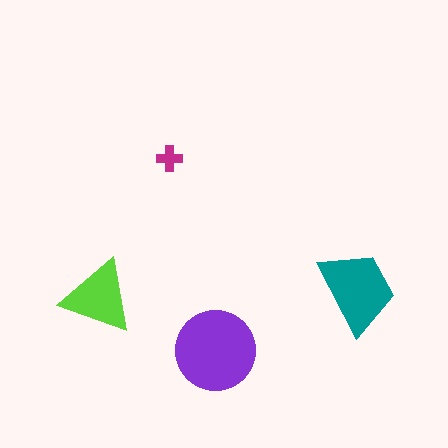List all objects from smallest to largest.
The magenta cross, the lime triangle, the teal trapezoid, the purple circle.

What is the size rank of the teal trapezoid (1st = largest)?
2nd.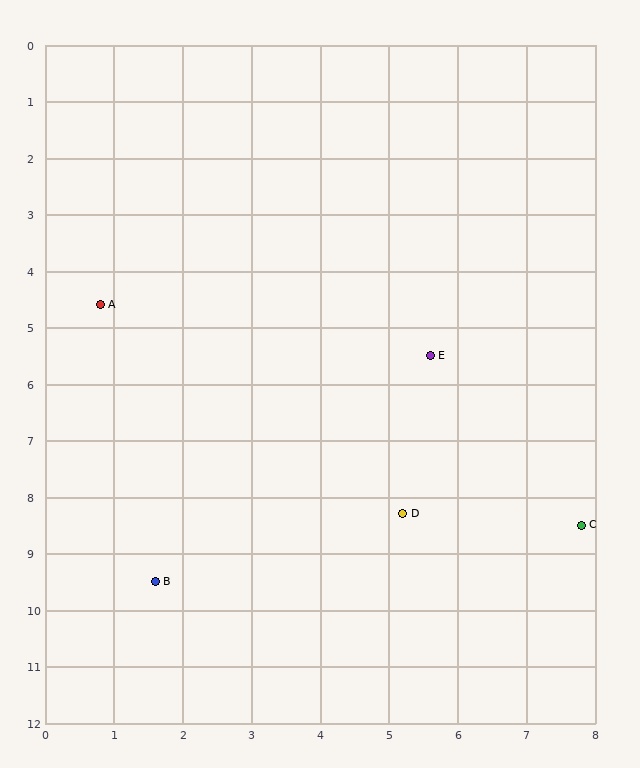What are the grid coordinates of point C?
Point C is at approximately (7.8, 8.5).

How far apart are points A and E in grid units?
Points A and E are about 4.9 grid units apart.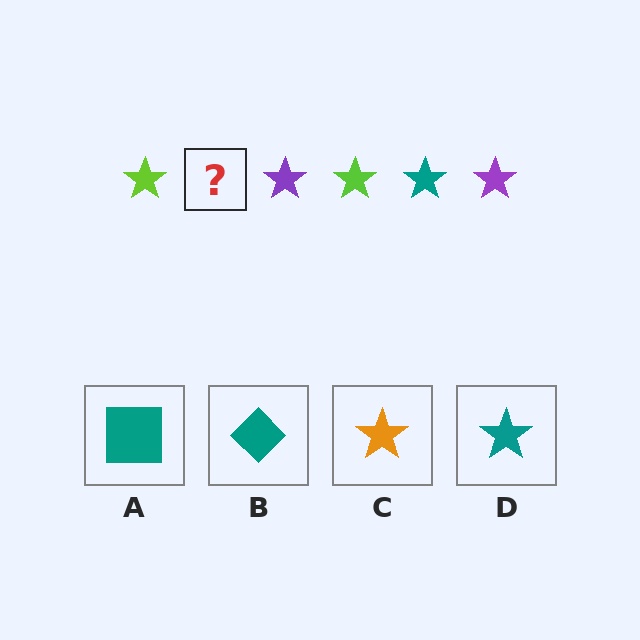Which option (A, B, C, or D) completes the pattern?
D.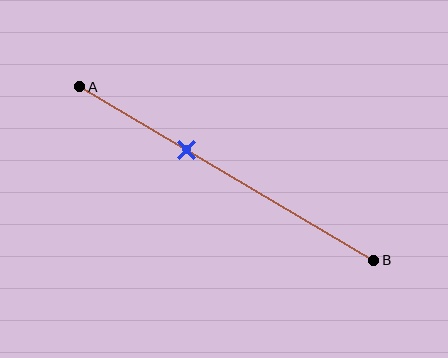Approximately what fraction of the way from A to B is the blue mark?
The blue mark is approximately 35% of the way from A to B.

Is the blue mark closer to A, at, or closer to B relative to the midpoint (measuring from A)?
The blue mark is closer to point A than the midpoint of segment AB.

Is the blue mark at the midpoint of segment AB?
No, the mark is at about 35% from A, not at the 50% midpoint.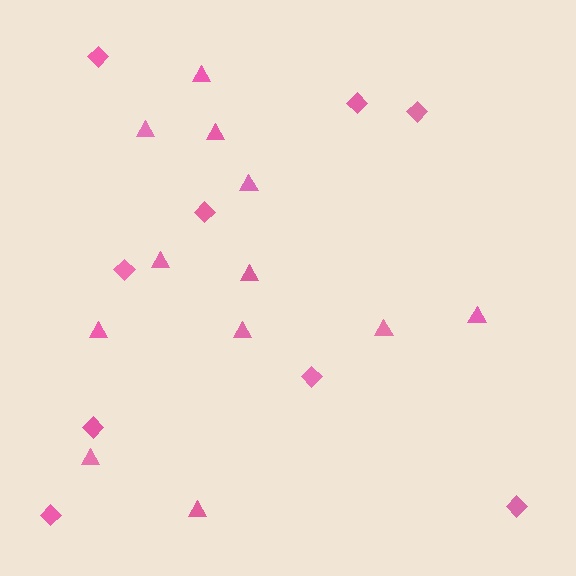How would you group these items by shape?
There are 2 groups: one group of diamonds (9) and one group of triangles (12).